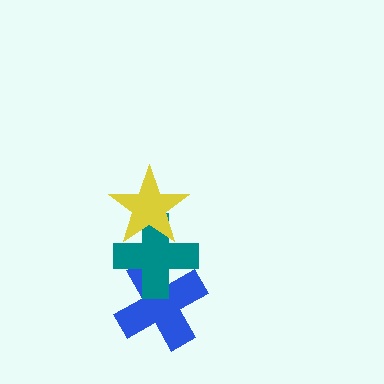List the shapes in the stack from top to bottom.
From top to bottom: the yellow star, the teal cross, the blue cross.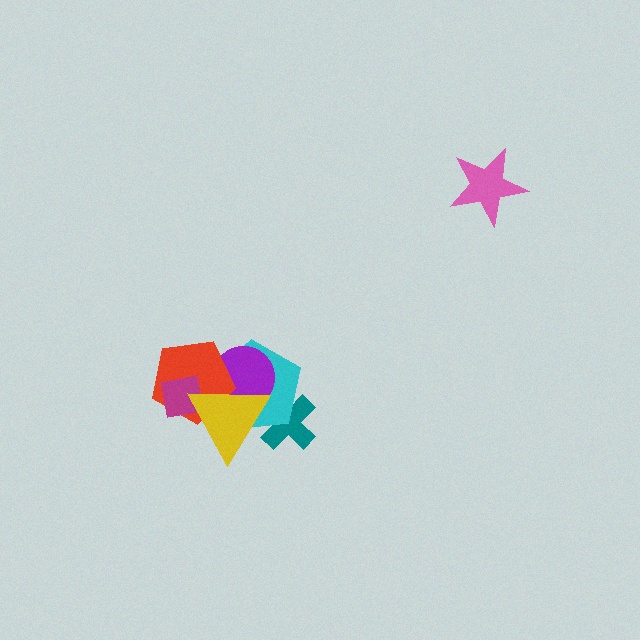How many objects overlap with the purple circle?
3 objects overlap with the purple circle.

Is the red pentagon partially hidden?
Yes, it is partially covered by another shape.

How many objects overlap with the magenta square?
2 objects overlap with the magenta square.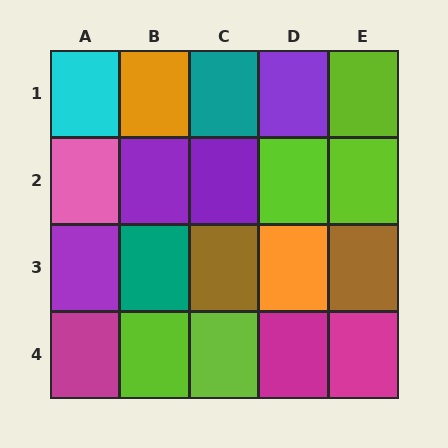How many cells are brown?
2 cells are brown.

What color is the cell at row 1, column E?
Lime.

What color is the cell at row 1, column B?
Orange.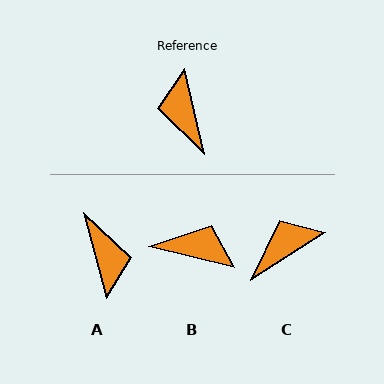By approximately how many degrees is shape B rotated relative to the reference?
Approximately 117 degrees clockwise.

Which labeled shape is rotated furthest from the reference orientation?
A, about 178 degrees away.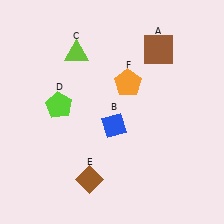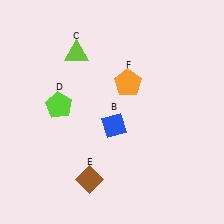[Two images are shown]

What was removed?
The brown square (A) was removed in Image 2.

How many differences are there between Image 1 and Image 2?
There is 1 difference between the two images.